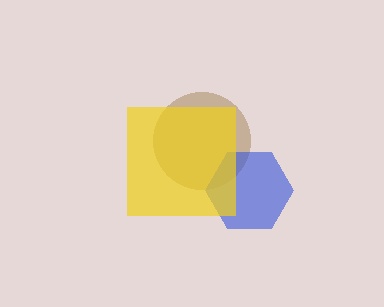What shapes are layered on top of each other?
The layered shapes are: a brown circle, a blue hexagon, a yellow square.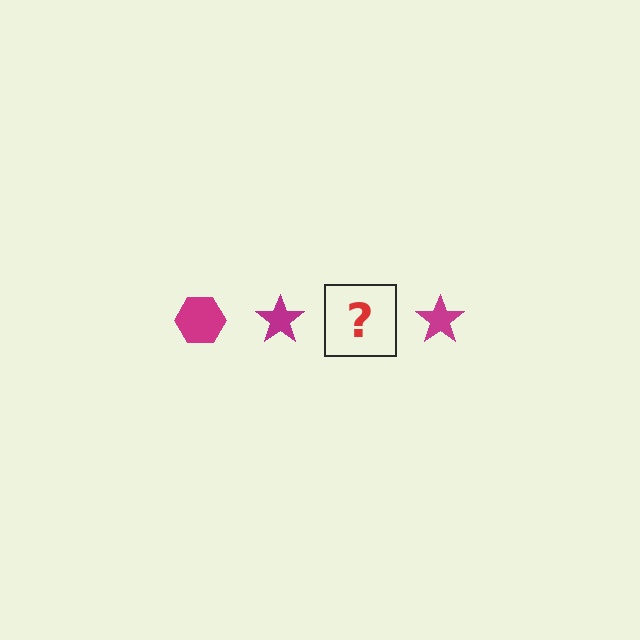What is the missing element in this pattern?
The missing element is a magenta hexagon.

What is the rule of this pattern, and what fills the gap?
The rule is that the pattern cycles through hexagon, star shapes in magenta. The gap should be filled with a magenta hexagon.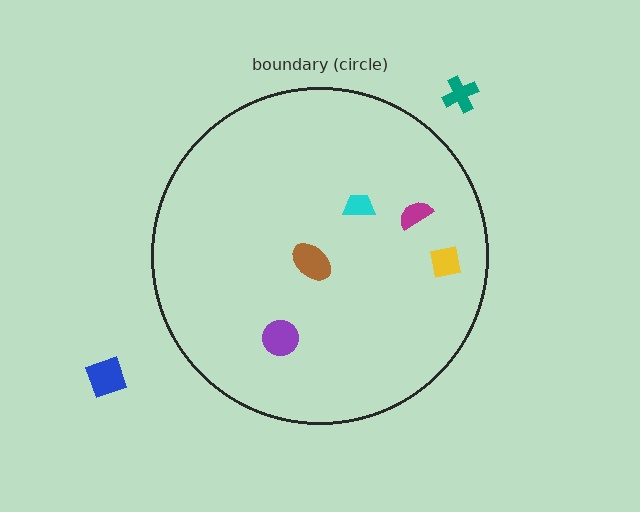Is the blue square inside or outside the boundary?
Outside.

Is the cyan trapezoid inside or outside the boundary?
Inside.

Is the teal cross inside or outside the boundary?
Outside.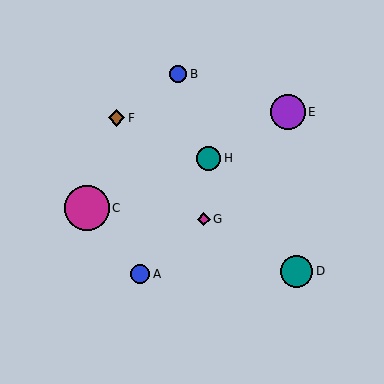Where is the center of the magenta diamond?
The center of the magenta diamond is at (204, 219).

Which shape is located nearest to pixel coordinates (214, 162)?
The teal circle (labeled H) at (209, 158) is nearest to that location.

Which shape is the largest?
The magenta circle (labeled C) is the largest.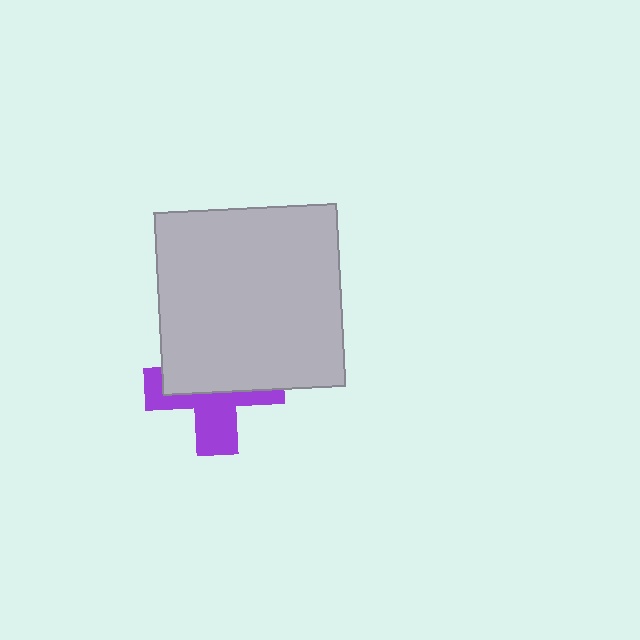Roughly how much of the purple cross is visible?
About half of it is visible (roughly 45%).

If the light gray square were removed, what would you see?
You would see the complete purple cross.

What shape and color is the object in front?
The object in front is a light gray square.